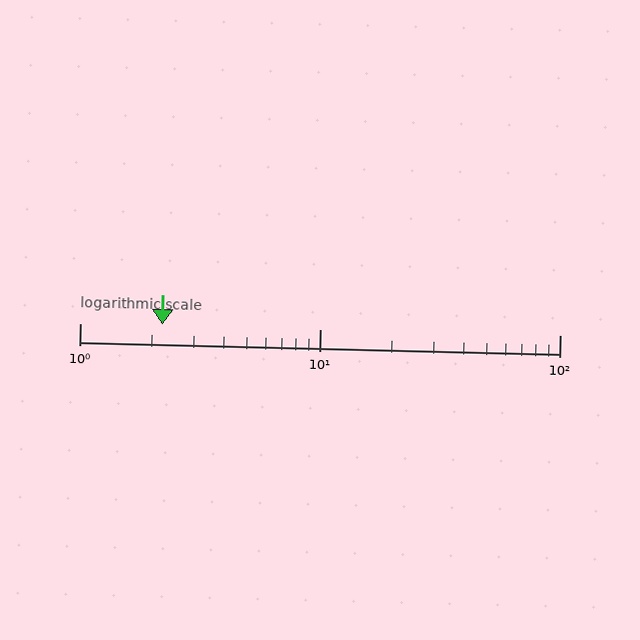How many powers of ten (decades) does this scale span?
The scale spans 2 decades, from 1 to 100.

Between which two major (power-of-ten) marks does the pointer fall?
The pointer is between 1 and 10.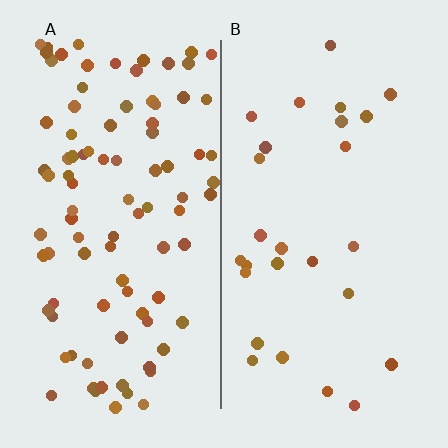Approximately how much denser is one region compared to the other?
Approximately 3.5× — region A over region B.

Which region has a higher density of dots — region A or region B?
A (the left).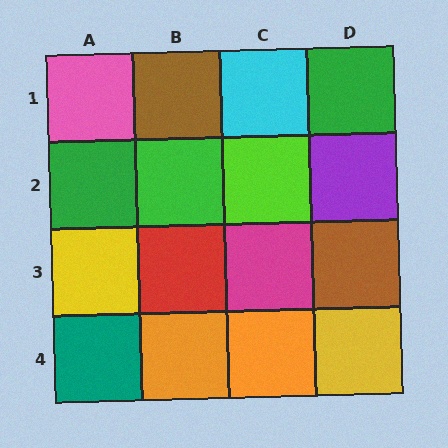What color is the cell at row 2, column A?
Green.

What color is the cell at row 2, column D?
Purple.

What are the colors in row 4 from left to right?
Teal, orange, orange, yellow.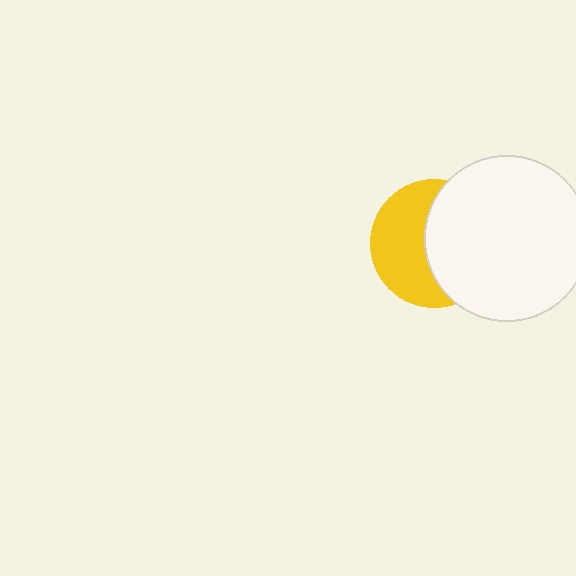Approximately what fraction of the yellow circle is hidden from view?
Roughly 51% of the yellow circle is hidden behind the white circle.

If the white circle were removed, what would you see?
You would see the complete yellow circle.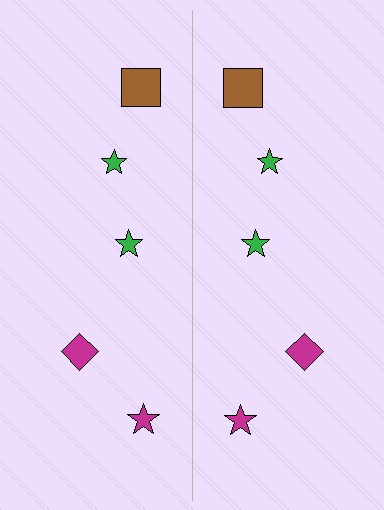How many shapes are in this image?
There are 10 shapes in this image.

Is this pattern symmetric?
Yes, this pattern has bilateral (reflection) symmetry.